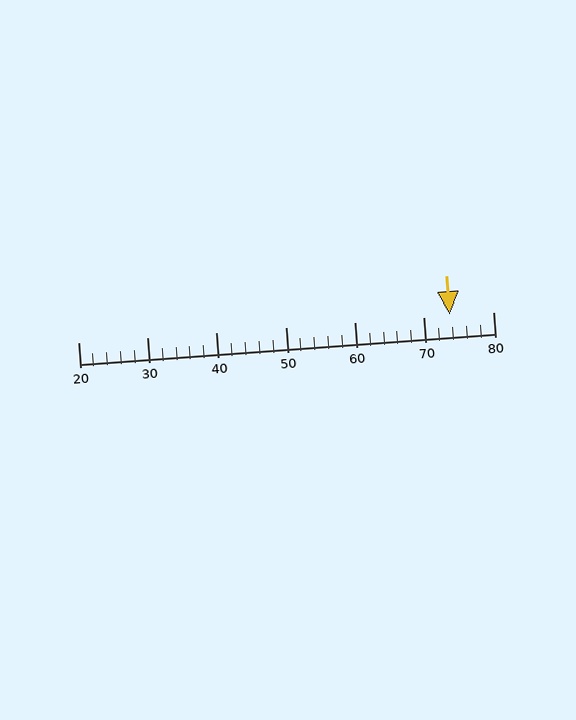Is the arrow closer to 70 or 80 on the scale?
The arrow is closer to 70.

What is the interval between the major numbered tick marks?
The major tick marks are spaced 10 units apart.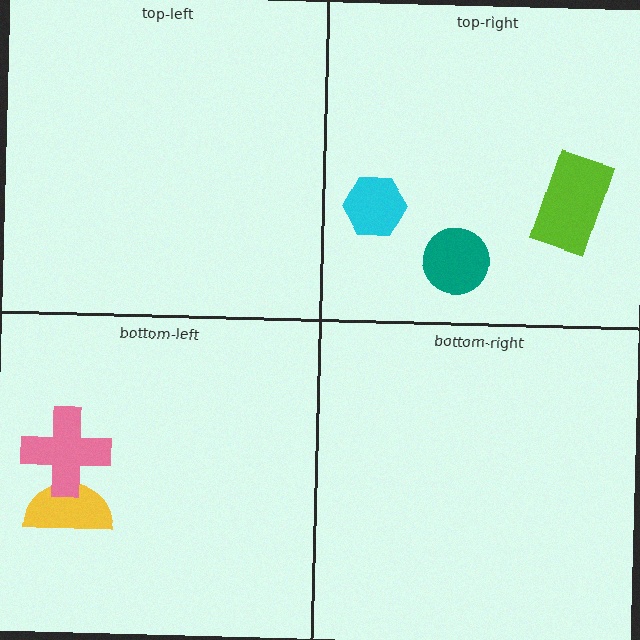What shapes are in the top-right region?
The lime rectangle, the cyan hexagon, the teal circle.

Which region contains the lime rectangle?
The top-right region.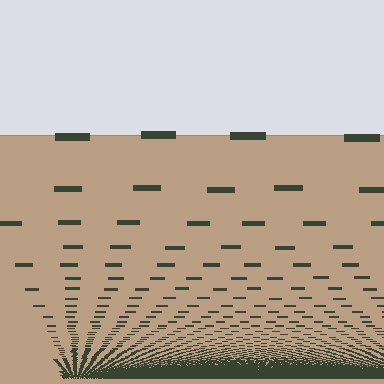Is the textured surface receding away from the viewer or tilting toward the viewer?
The surface appears to tilt toward the viewer. Texture elements get larger and sparser toward the top.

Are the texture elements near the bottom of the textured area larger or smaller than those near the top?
Smaller. The gradient is inverted — elements near the bottom are smaller and denser.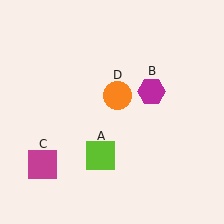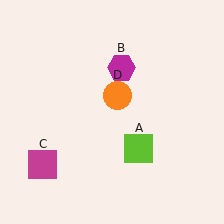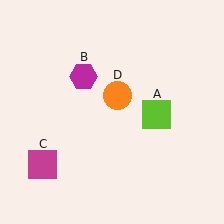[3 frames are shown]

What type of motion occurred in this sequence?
The lime square (object A), magenta hexagon (object B) rotated counterclockwise around the center of the scene.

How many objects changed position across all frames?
2 objects changed position: lime square (object A), magenta hexagon (object B).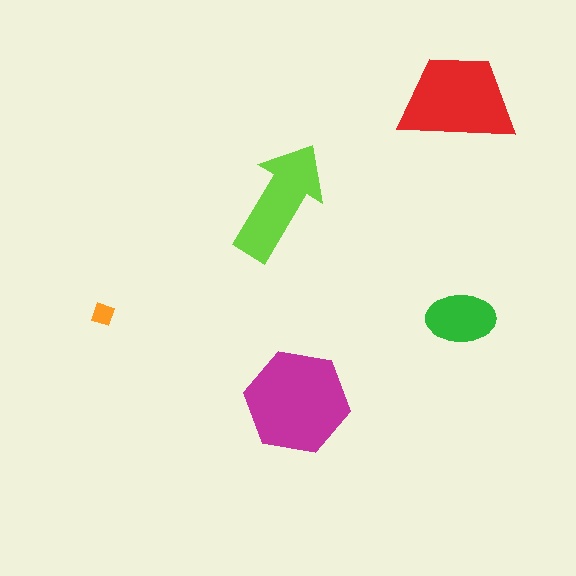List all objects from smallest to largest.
The orange diamond, the green ellipse, the lime arrow, the red trapezoid, the magenta hexagon.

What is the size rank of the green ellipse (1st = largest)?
4th.